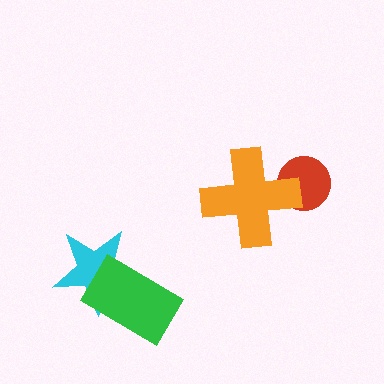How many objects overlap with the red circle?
1 object overlaps with the red circle.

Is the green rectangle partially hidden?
No, no other shape covers it.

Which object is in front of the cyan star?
The green rectangle is in front of the cyan star.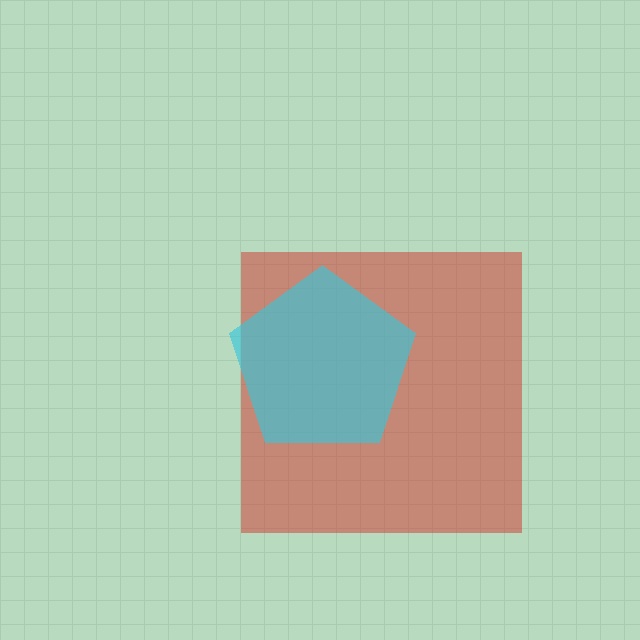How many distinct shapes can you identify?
There are 2 distinct shapes: a red square, a cyan pentagon.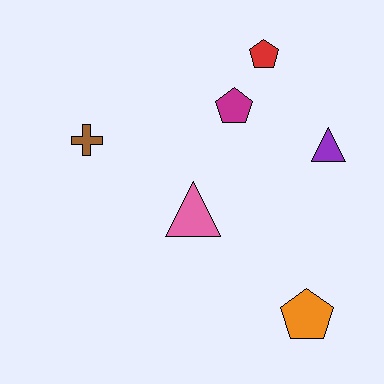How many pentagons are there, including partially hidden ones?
There are 3 pentagons.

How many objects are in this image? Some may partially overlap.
There are 6 objects.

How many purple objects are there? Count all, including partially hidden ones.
There is 1 purple object.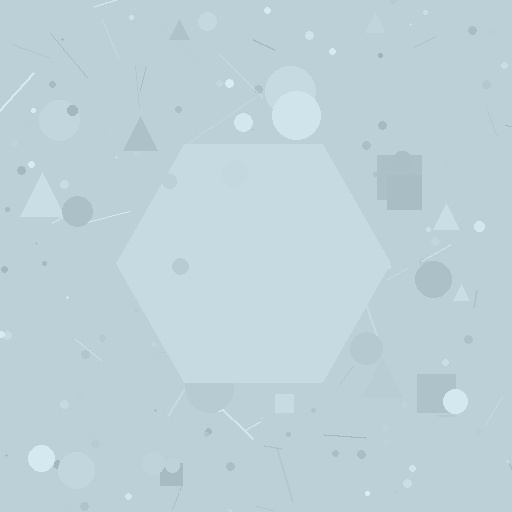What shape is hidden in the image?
A hexagon is hidden in the image.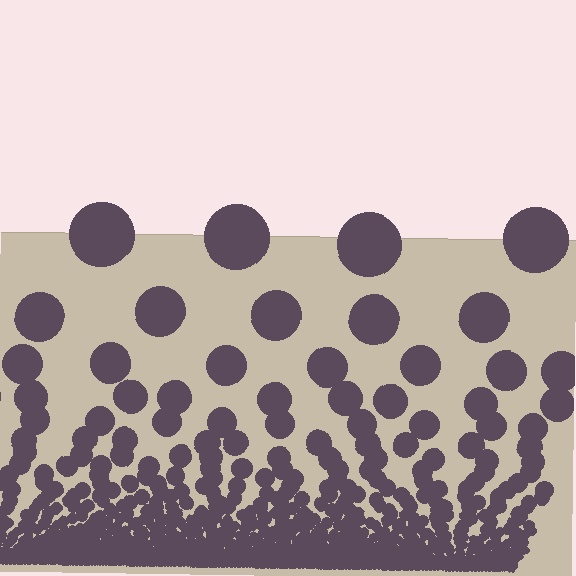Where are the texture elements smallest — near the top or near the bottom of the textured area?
Near the bottom.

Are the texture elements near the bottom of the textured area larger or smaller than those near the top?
Smaller. The gradient is inverted — elements near the bottom are smaller and denser.